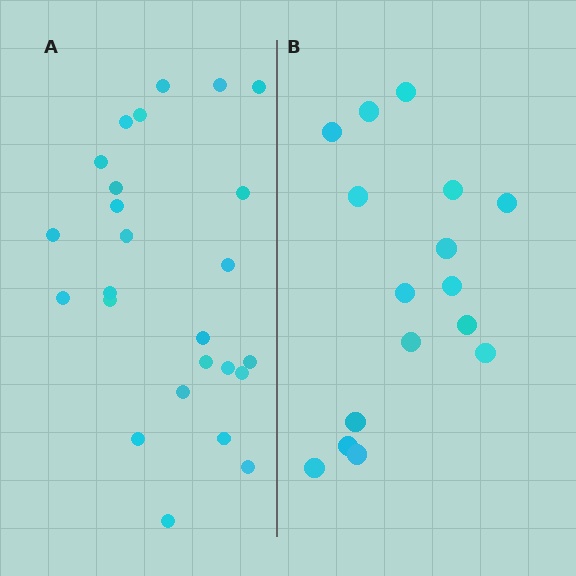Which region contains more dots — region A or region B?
Region A (the left region) has more dots.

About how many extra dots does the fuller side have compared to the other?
Region A has roughly 8 or so more dots than region B.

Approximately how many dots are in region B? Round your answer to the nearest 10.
About 20 dots. (The exact count is 16, which rounds to 20.)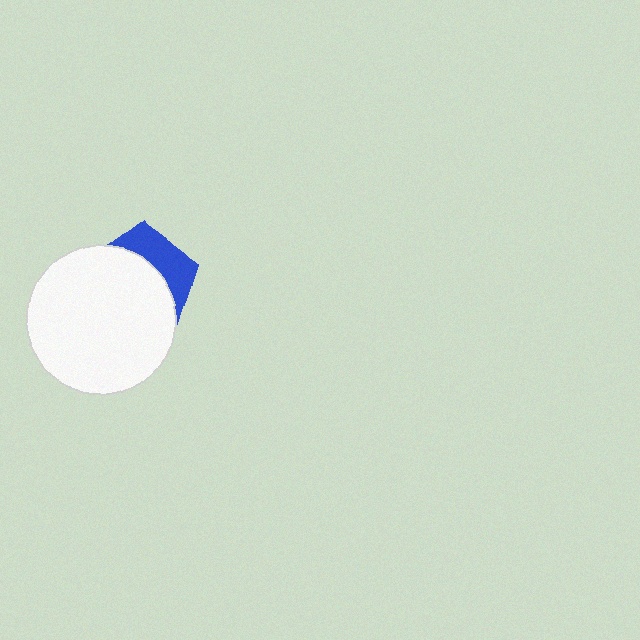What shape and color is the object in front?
The object in front is a white circle.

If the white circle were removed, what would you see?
You would see the complete blue pentagon.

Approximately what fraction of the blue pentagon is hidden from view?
Roughly 67% of the blue pentagon is hidden behind the white circle.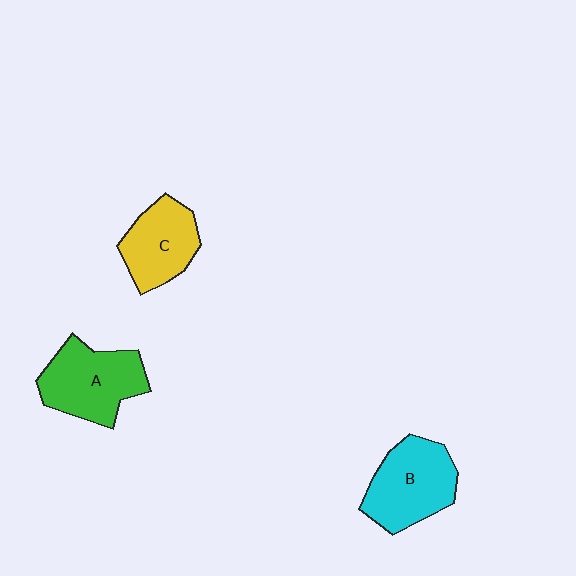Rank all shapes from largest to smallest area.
From largest to smallest: A (green), B (cyan), C (yellow).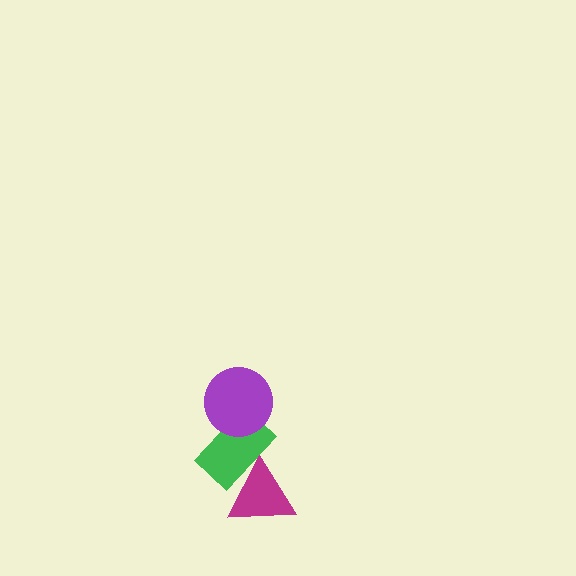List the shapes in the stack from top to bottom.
From top to bottom: the purple circle, the green rectangle, the magenta triangle.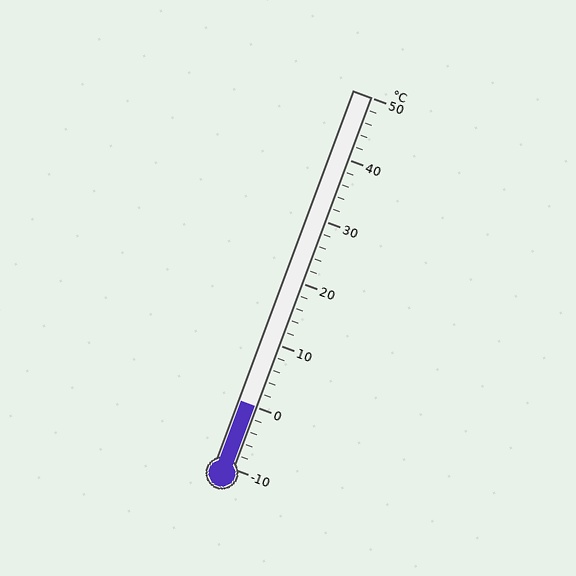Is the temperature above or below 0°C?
The temperature is at 0°C.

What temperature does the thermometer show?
The thermometer shows approximately 0°C.